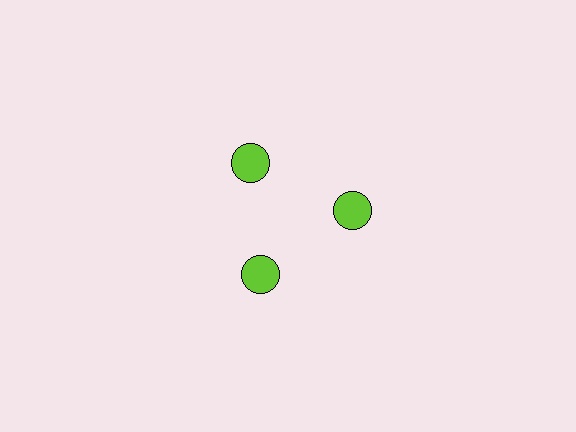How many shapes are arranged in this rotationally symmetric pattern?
There are 3 shapes, arranged in 3 groups of 1.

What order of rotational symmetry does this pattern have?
This pattern has 3-fold rotational symmetry.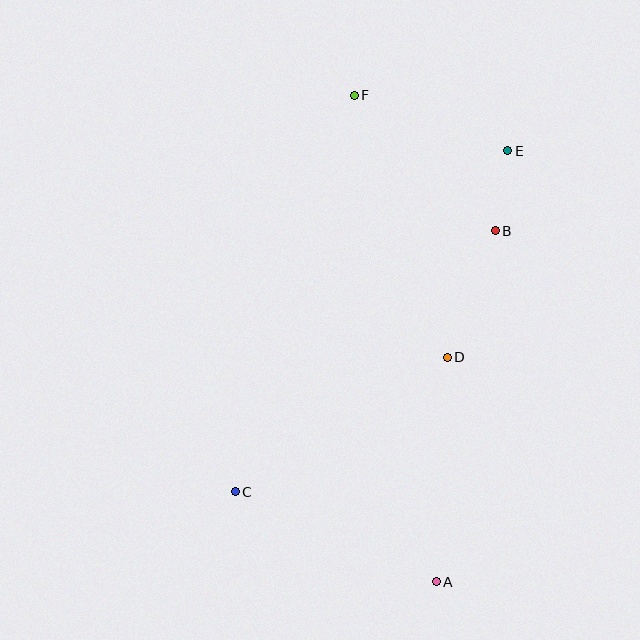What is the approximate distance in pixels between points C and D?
The distance between C and D is approximately 251 pixels.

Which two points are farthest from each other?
Points A and F are farthest from each other.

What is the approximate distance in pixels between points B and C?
The distance between B and C is approximately 368 pixels.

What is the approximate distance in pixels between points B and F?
The distance between B and F is approximately 196 pixels.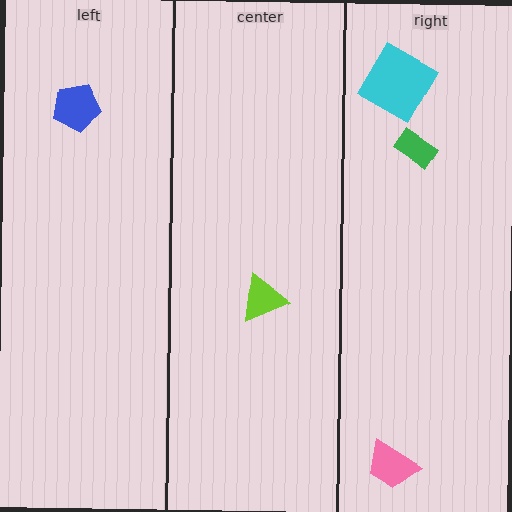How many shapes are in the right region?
3.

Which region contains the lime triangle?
The center region.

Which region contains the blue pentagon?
The left region.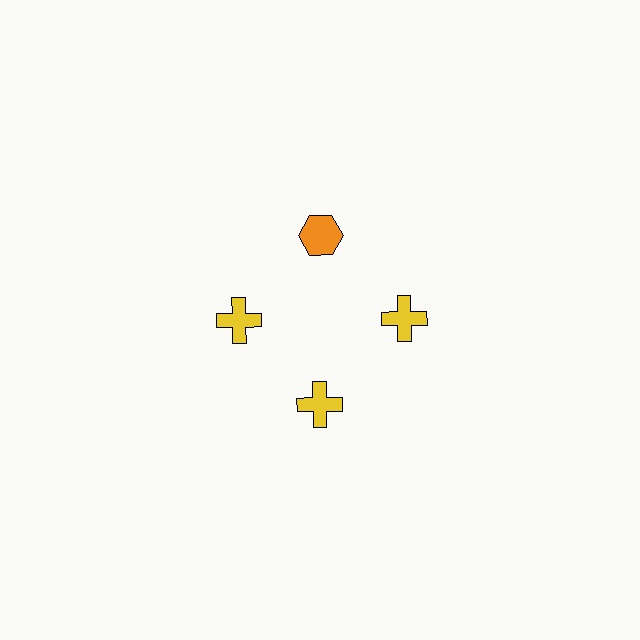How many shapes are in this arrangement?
There are 4 shapes arranged in a ring pattern.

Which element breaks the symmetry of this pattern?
The orange hexagon at roughly the 12 o'clock position breaks the symmetry. All other shapes are yellow crosses.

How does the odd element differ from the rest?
It differs in both color (orange instead of yellow) and shape (hexagon instead of cross).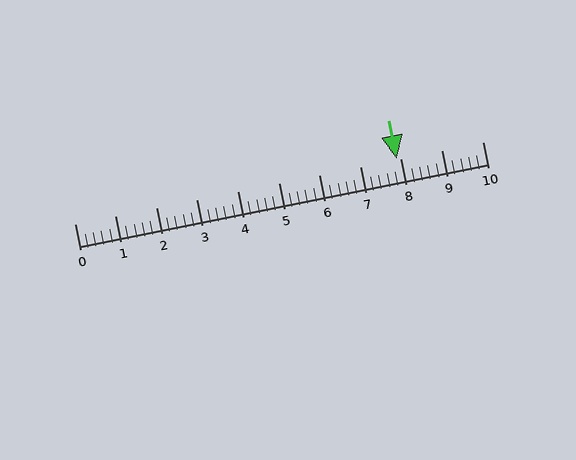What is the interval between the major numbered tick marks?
The major tick marks are spaced 1 units apart.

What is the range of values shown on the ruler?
The ruler shows values from 0 to 10.